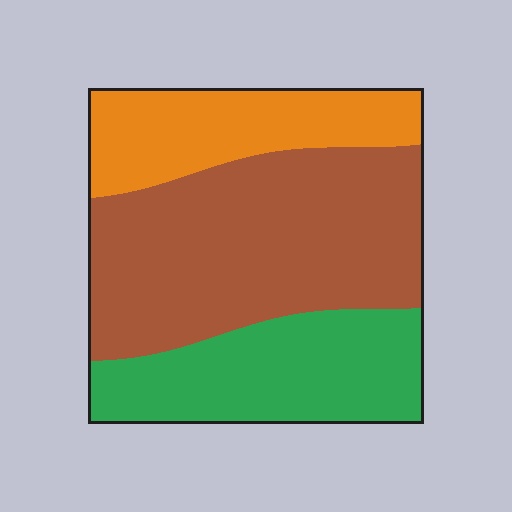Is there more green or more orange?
Green.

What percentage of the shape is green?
Green takes up about one quarter (1/4) of the shape.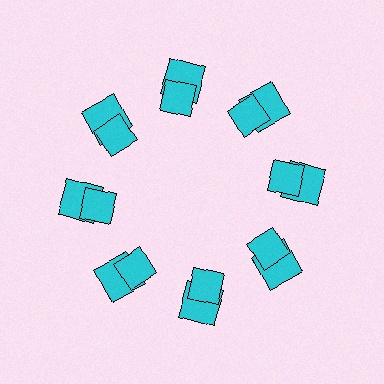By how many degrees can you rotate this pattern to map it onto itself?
The pattern maps onto itself every 45 degrees of rotation.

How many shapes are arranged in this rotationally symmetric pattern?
There are 16 shapes, arranged in 8 groups of 2.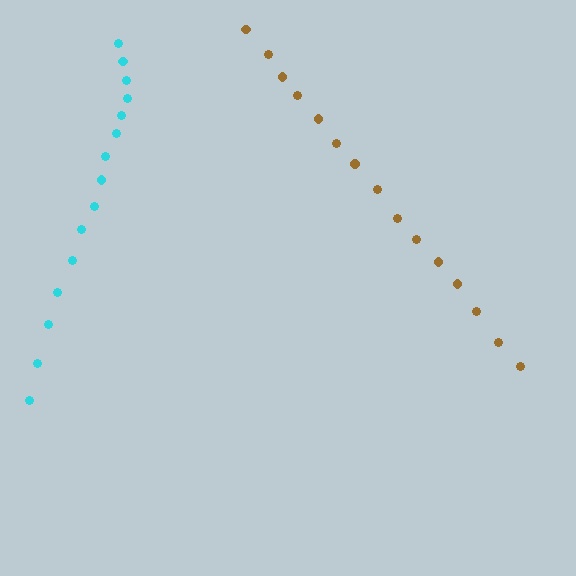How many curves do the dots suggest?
There are 2 distinct paths.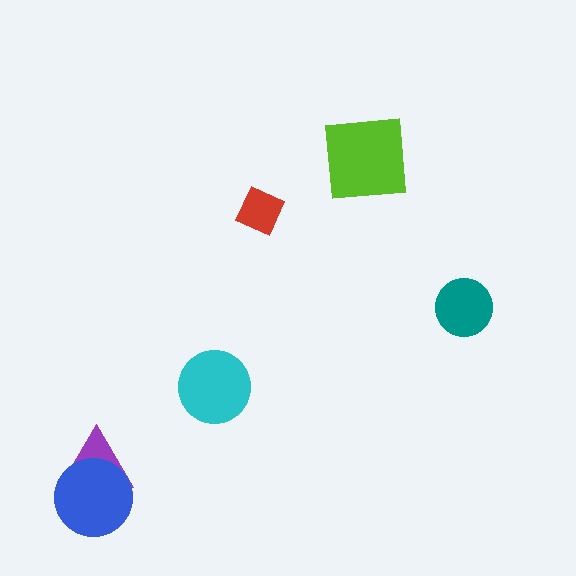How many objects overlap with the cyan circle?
0 objects overlap with the cyan circle.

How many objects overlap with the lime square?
0 objects overlap with the lime square.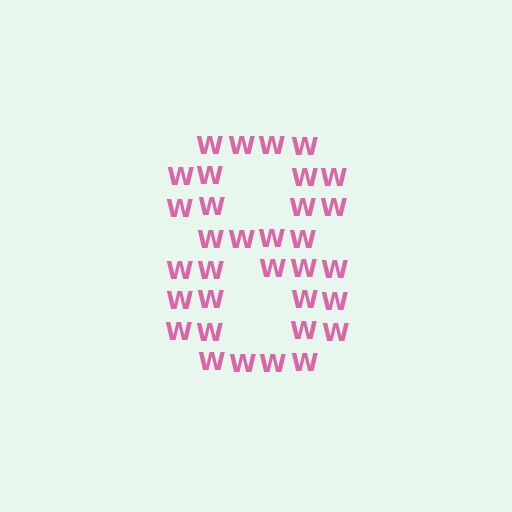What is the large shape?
The large shape is the digit 8.